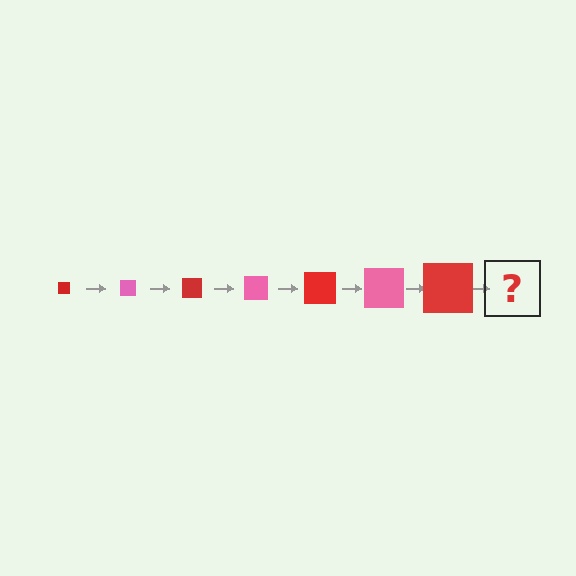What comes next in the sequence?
The next element should be a pink square, larger than the previous one.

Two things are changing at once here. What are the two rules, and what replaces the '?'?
The two rules are that the square grows larger each step and the color cycles through red and pink. The '?' should be a pink square, larger than the previous one.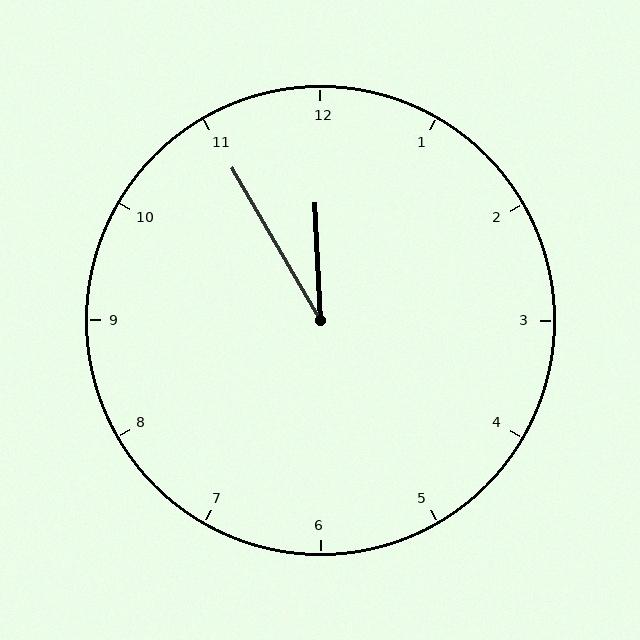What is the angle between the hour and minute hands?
Approximately 28 degrees.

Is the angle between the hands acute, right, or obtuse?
It is acute.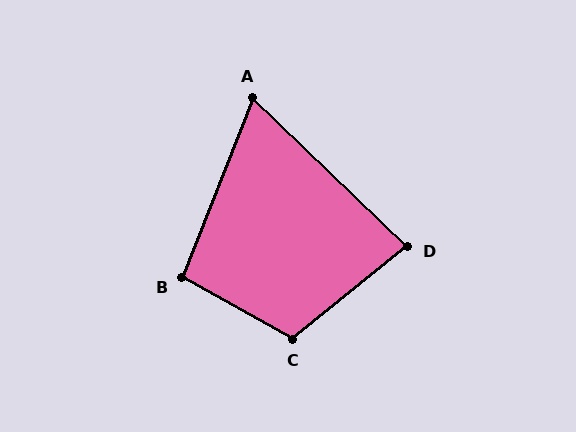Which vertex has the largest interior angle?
C, at approximately 112 degrees.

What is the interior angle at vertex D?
Approximately 83 degrees (acute).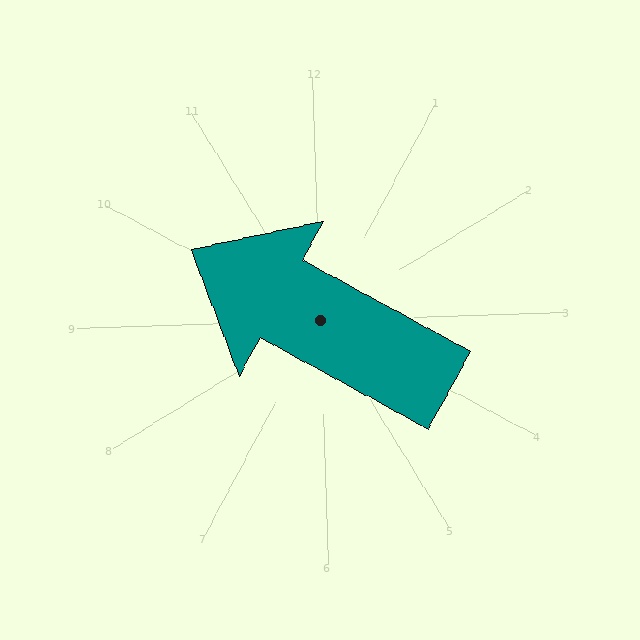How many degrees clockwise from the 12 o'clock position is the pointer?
Approximately 300 degrees.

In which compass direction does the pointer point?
Northwest.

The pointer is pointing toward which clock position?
Roughly 10 o'clock.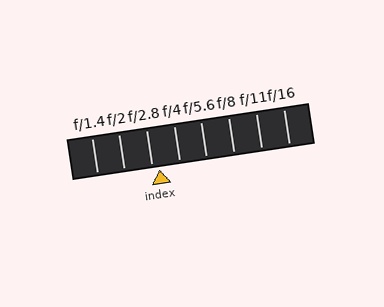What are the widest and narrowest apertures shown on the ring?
The widest aperture shown is f/1.4 and the narrowest is f/16.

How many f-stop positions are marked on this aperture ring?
There are 8 f-stop positions marked.